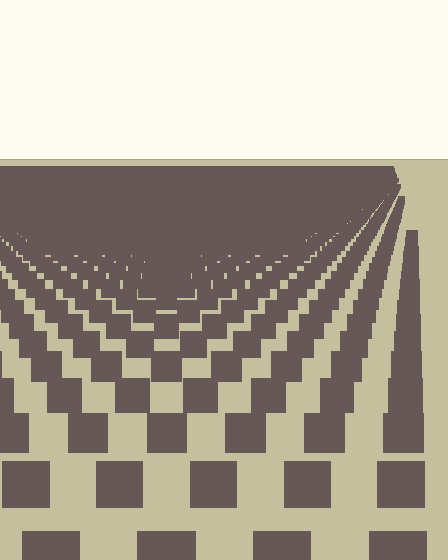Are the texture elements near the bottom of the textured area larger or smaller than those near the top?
Larger. Near the bottom, elements are closer to the viewer and appear at a bigger on-screen size.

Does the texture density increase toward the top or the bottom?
Density increases toward the top.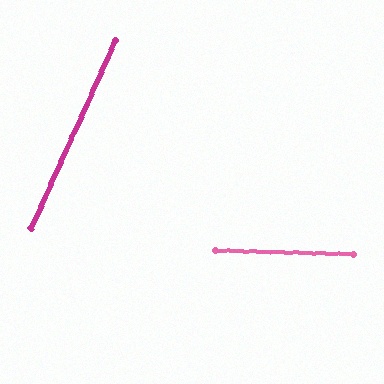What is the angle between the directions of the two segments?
Approximately 67 degrees.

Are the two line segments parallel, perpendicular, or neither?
Neither parallel nor perpendicular — they differ by about 67°.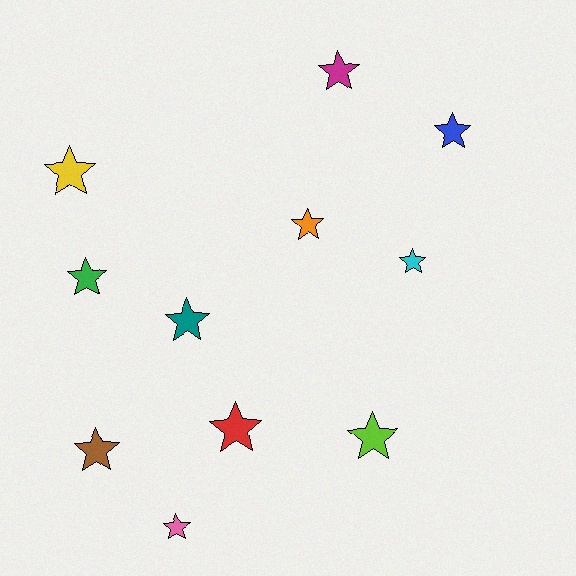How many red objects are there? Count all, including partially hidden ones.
There is 1 red object.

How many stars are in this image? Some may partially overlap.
There are 11 stars.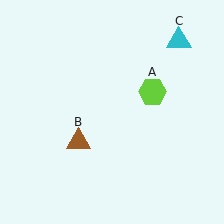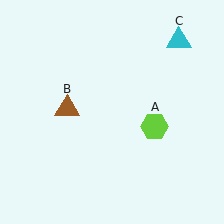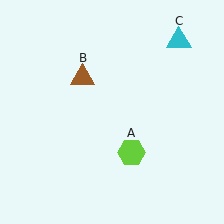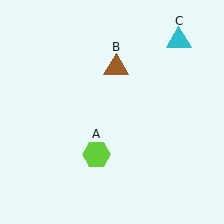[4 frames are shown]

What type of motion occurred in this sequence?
The lime hexagon (object A), brown triangle (object B) rotated clockwise around the center of the scene.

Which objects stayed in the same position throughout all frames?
Cyan triangle (object C) remained stationary.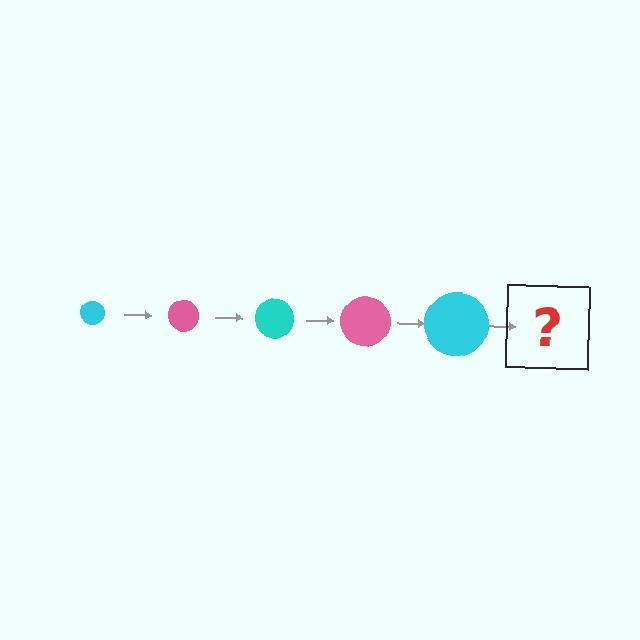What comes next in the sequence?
The next element should be a pink circle, larger than the previous one.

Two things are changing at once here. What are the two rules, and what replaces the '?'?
The two rules are that the circle grows larger each step and the color cycles through cyan and pink. The '?' should be a pink circle, larger than the previous one.